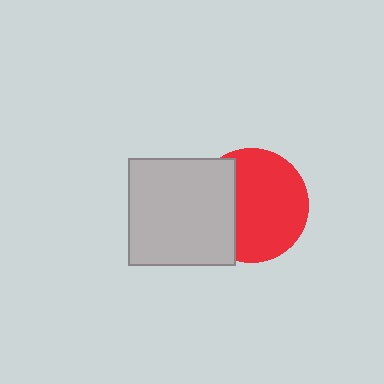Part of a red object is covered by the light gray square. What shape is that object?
It is a circle.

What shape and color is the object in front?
The object in front is a light gray square.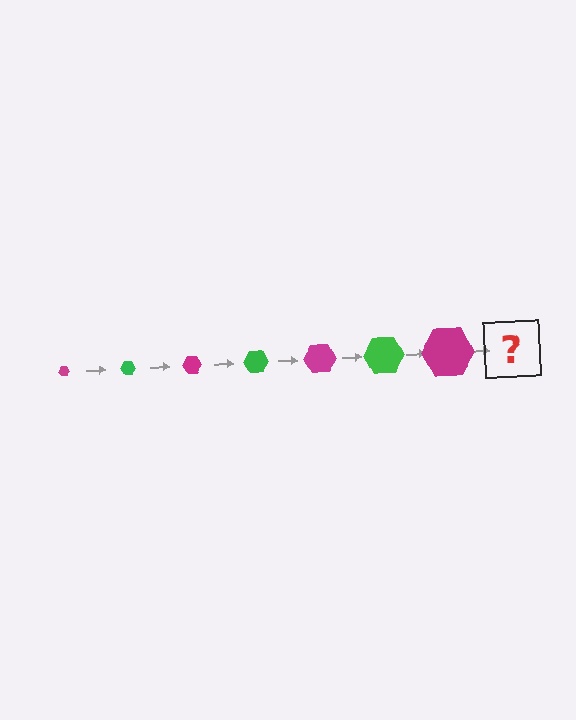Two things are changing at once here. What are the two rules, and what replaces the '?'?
The two rules are that the hexagon grows larger each step and the color cycles through magenta and green. The '?' should be a green hexagon, larger than the previous one.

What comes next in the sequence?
The next element should be a green hexagon, larger than the previous one.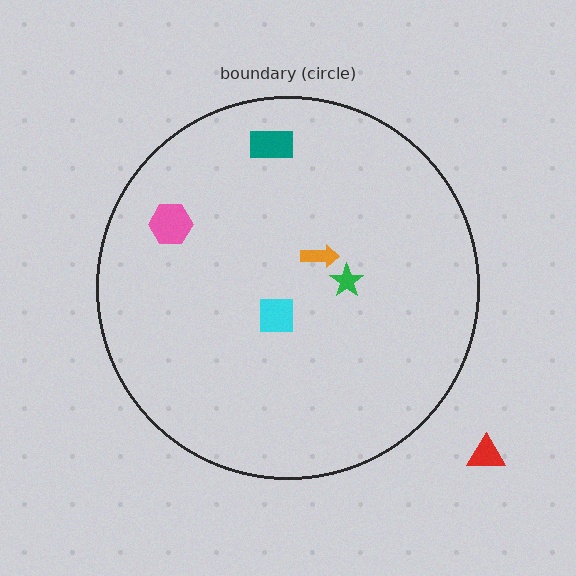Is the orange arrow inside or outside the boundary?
Inside.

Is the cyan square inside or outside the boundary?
Inside.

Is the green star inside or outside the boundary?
Inside.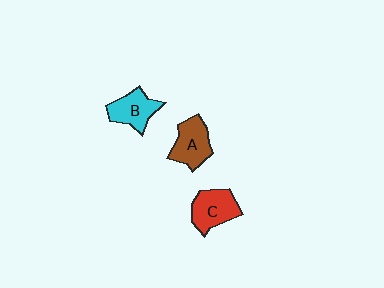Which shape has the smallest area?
Shape B (cyan).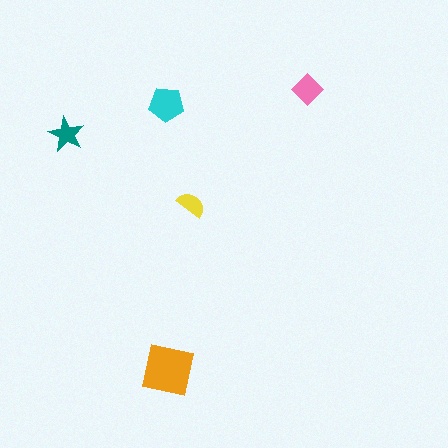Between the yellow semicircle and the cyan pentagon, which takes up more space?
The cyan pentagon.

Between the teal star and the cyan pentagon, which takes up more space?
The cyan pentagon.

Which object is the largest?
The orange square.